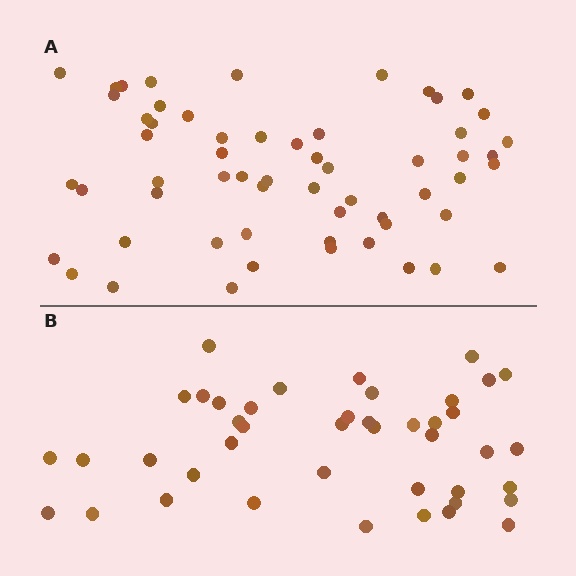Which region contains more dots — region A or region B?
Region A (the top region) has more dots.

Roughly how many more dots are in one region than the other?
Region A has approximately 15 more dots than region B.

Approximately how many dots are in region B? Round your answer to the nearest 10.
About 40 dots. (The exact count is 43, which rounds to 40.)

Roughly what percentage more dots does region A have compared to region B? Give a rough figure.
About 35% more.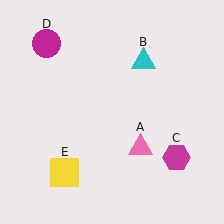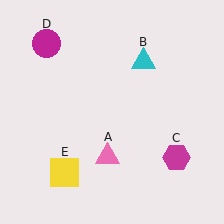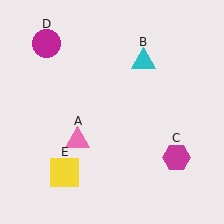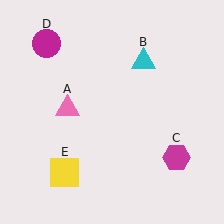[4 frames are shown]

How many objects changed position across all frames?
1 object changed position: pink triangle (object A).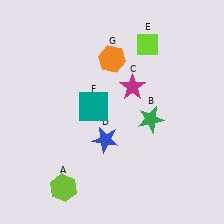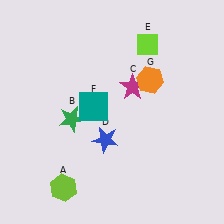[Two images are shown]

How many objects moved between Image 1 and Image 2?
2 objects moved between the two images.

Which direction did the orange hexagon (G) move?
The orange hexagon (G) moved right.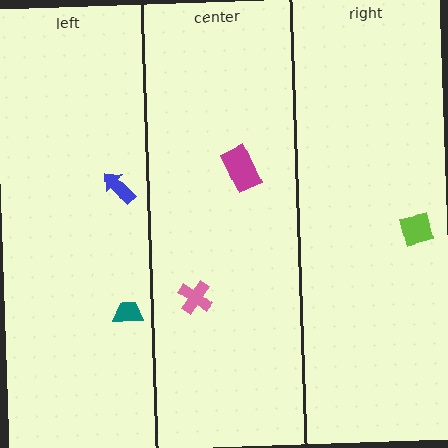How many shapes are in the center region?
2.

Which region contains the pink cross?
The center region.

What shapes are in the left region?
The blue arrow, the teal trapezoid.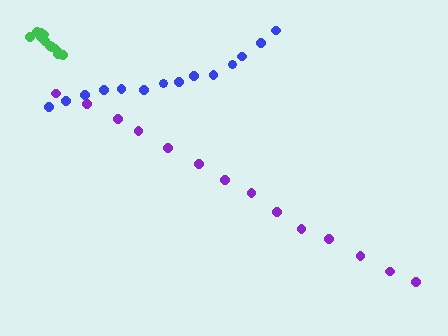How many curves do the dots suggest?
There are 3 distinct paths.